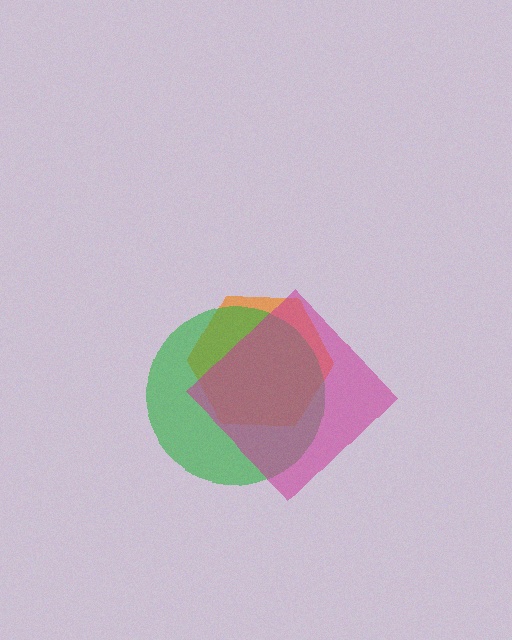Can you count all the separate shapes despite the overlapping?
Yes, there are 3 separate shapes.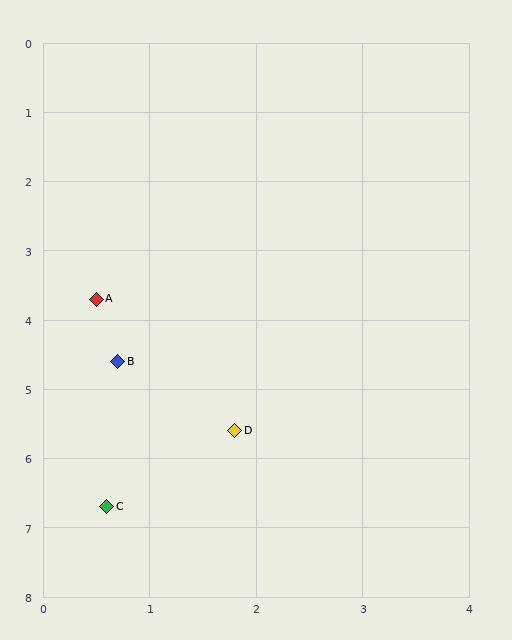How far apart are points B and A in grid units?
Points B and A are about 0.9 grid units apart.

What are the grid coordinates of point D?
Point D is at approximately (1.8, 5.6).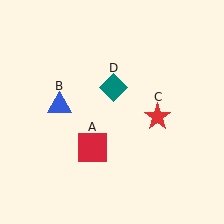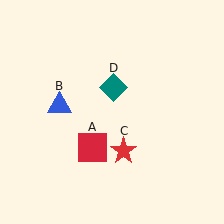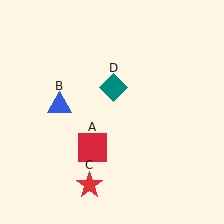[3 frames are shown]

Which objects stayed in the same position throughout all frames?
Red square (object A) and blue triangle (object B) and teal diamond (object D) remained stationary.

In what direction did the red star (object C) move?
The red star (object C) moved down and to the left.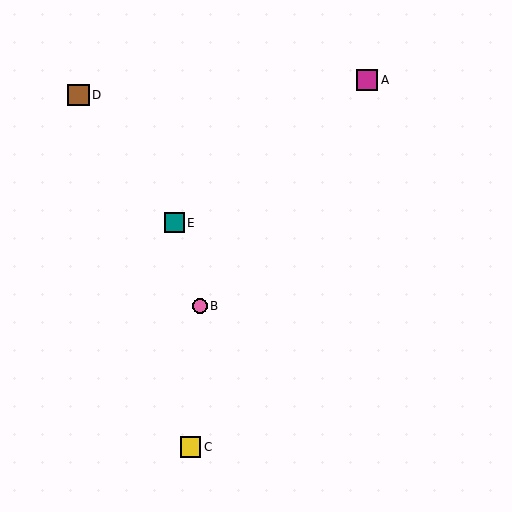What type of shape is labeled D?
Shape D is a brown square.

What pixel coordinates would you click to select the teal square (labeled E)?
Click at (174, 223) to select the teal square E.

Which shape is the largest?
The brown square (labeled D) is the largest.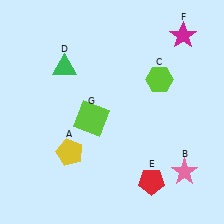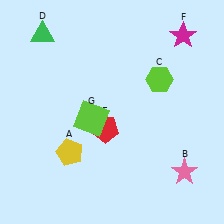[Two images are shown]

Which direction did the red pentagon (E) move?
The red pentagon (E) moved up.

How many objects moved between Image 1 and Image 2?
2 objects moved between the two images.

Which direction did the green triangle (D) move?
The green triangle (D) moved up.